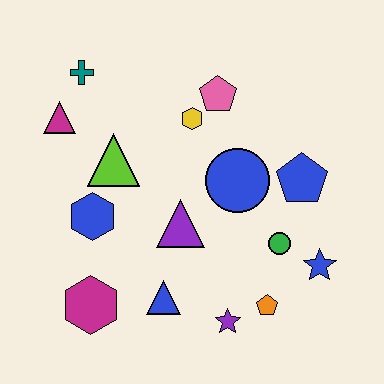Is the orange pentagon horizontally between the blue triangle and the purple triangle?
No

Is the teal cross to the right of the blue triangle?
No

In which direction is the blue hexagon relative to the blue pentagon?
The blue hexagon is to the left of the blue pentagon.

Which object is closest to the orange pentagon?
The purple star is closest to the orange pentagon.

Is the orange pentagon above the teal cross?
No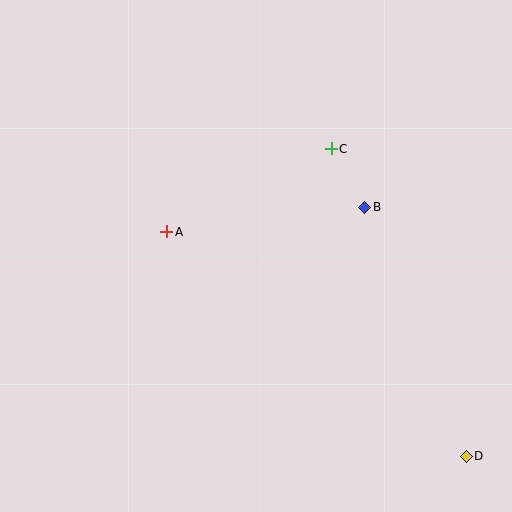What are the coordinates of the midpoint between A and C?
The midpoint between A and C is at (249, 190).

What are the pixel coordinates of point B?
Point B is at (365, 207).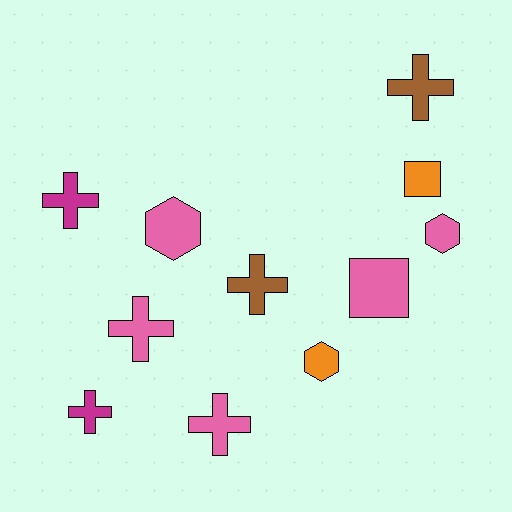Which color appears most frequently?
Pink, with 5 objects.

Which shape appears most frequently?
Cross, with 6 objects.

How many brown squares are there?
There are no brown squares.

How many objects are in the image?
There are 11 objects.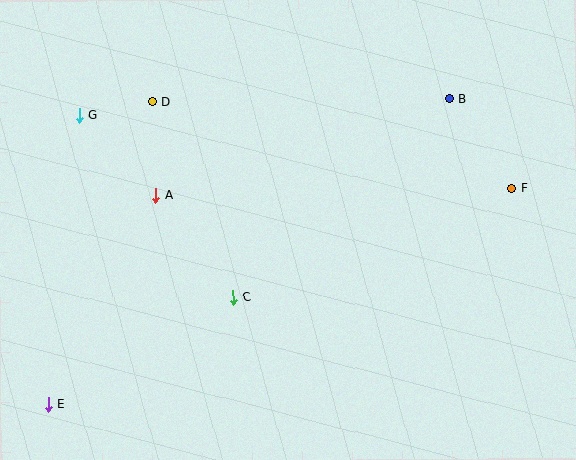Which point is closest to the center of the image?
Point C at (233, 298) is closest to the center.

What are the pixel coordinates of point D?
Point D is at (152, 102).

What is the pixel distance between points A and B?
The distance between A and B is 309 pixels.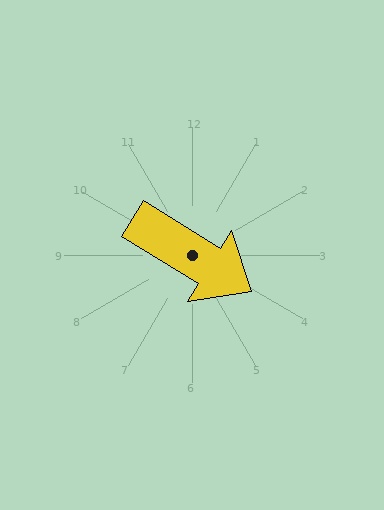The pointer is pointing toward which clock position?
Roughly 4 o'clock.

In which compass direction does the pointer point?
Southeast.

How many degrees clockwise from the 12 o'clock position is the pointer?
Approximately 121 degrees.